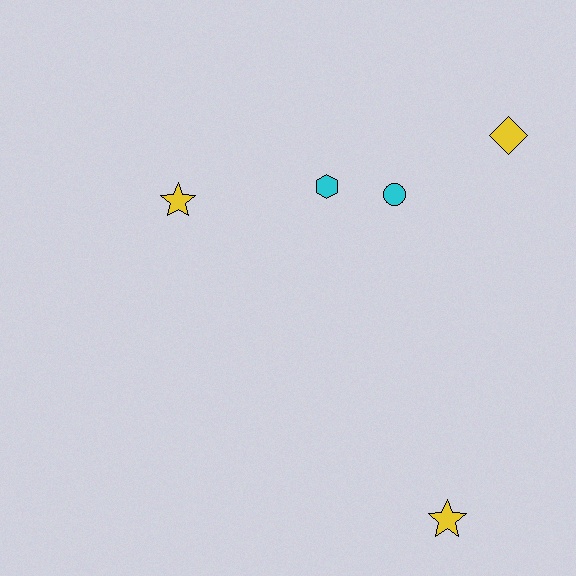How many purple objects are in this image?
There are no purple objects.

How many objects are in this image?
There are 5 objects.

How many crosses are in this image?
There are no crosses.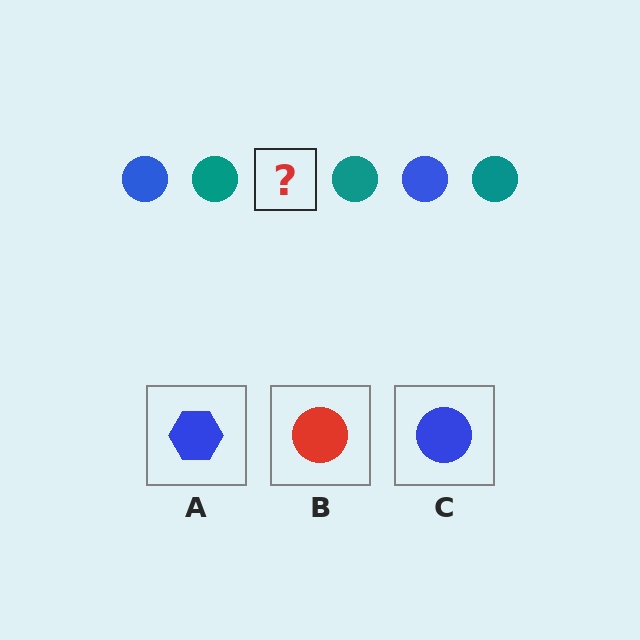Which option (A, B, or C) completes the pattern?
C.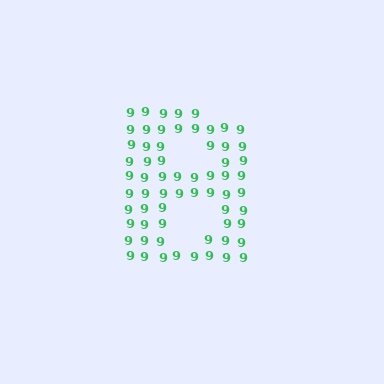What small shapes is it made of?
It is made of small digit 9's.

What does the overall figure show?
The overall figure shows the letter B.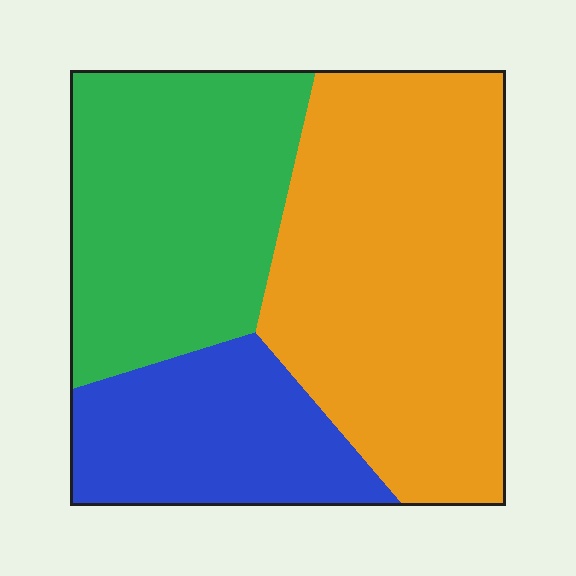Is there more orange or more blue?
Orange.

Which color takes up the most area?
Orange, at roughly 45%.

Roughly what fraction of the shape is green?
Green covers 33% of the shape.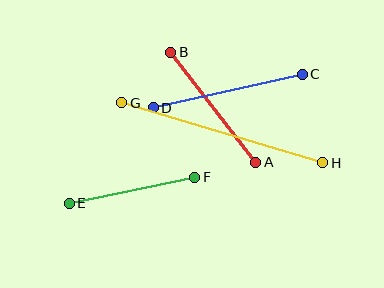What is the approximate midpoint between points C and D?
The midpoint is at approximately (228, 91) pixels.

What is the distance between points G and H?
The distance is approximately 210 pixels.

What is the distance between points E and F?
The distance is approximately 128 pixels.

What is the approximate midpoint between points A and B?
The midpoint is at approximately (213, 107) pixels.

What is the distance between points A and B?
The distance is approximately 139 pixels.